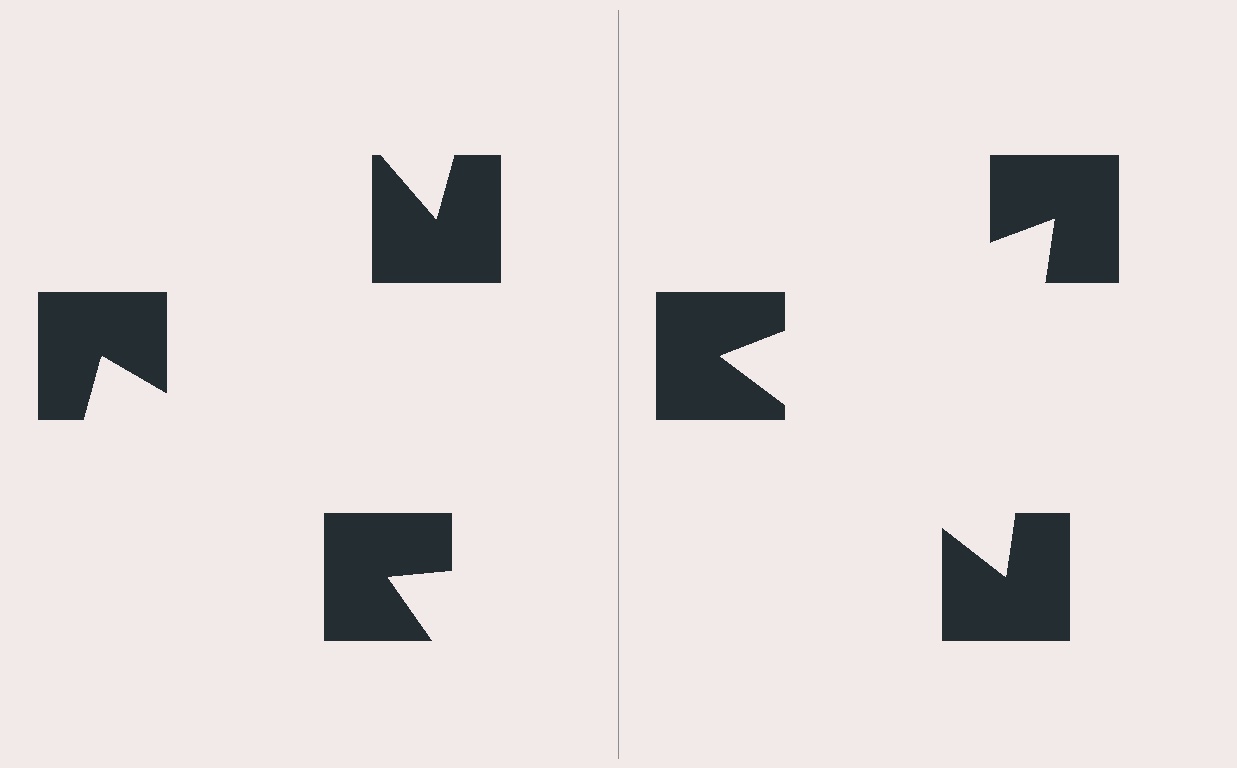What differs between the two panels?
The notched squares are positioned identically on both sides; only the wedge orientations differ. On the right they align to a triangle; on the left they are misaligned.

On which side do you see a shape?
An illusory triangle appears on the right side. On the left side the wedge cuts are rotated, so no coherent shape forms.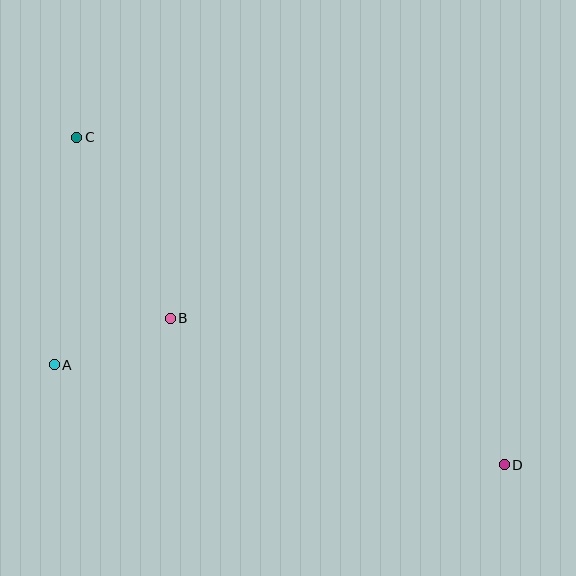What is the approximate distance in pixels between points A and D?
The distance between A and D is approximately 461 pixels.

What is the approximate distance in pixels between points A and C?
The distance between A and C is approximately 228 pixels.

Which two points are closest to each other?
Points A and B are closest to each other.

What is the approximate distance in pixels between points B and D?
The distance between B and D is approximately 365 pixels.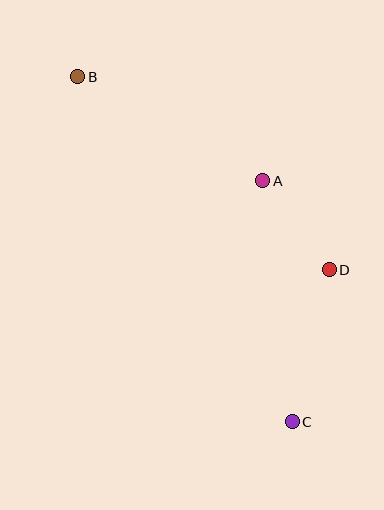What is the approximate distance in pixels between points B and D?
The distance between B and D is approximately 318 pixels.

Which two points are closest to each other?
Points A and D are closest to each other.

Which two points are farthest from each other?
Points B and C are farthest from each other.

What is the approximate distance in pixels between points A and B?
The distance between A and B is approximately 212 pixels.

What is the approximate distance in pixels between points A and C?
The distance between A and C is approximately 243 pixels.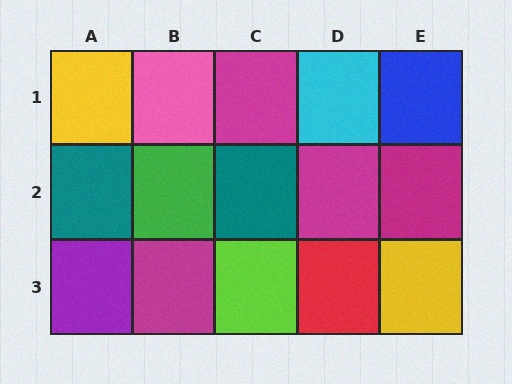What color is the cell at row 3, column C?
Lime.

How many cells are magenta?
4 cells are magenta.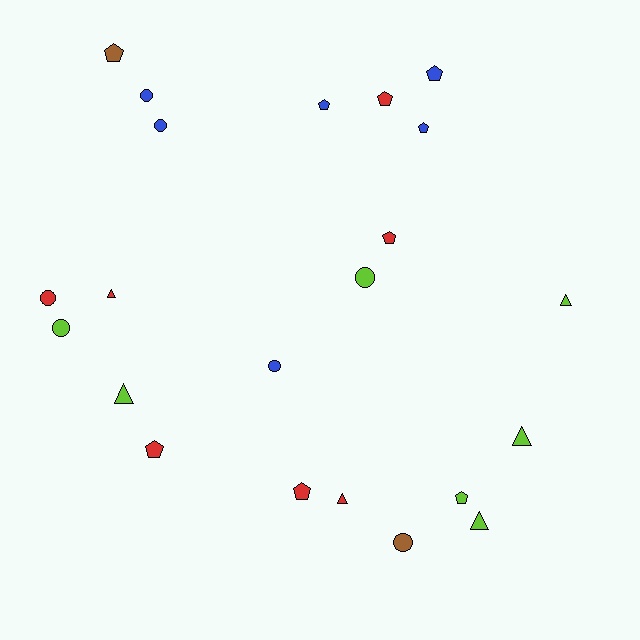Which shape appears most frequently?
Pentagon, with 9 objects.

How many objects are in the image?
There are 22 objects.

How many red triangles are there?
There are 2 red triangles.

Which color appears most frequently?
Red, with 7 objects.